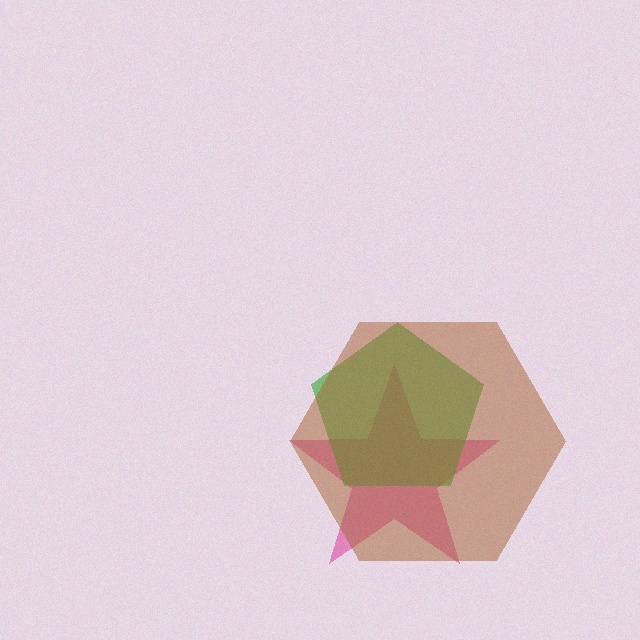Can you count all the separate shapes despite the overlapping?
Yes, there are 3 separate shapes.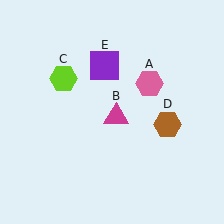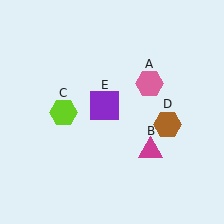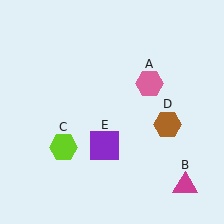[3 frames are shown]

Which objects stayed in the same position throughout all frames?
Pink hexagon (object A) and brown hexagon (object D) remained stationary.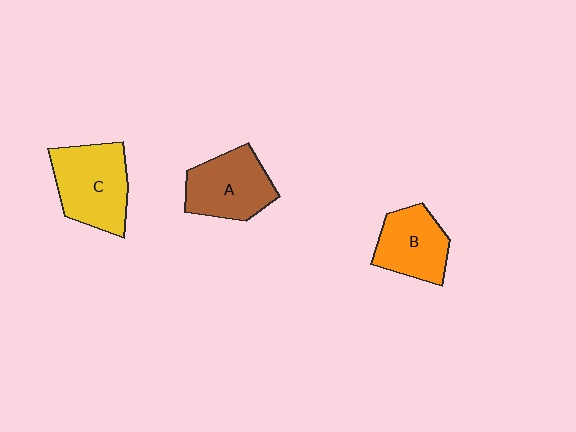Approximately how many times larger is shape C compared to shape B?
Approximately 1.3 times.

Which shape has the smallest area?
Shape B (orange).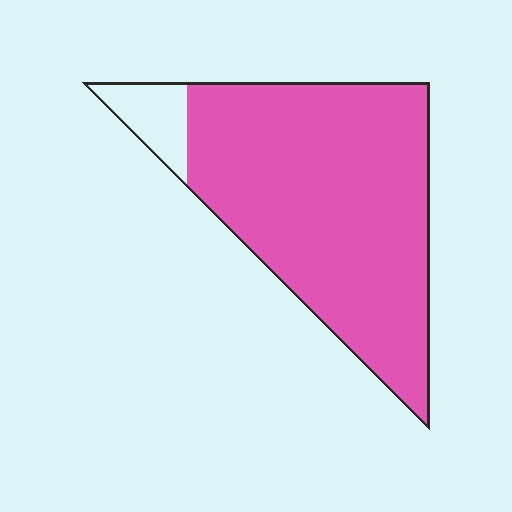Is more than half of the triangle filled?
Yes.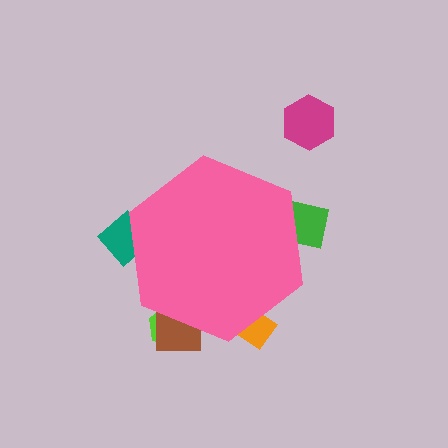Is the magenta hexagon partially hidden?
No, the magenta hexagon is fully visible.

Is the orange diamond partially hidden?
Yes, the orange diamond is partially hidden behind the pink hexagon.